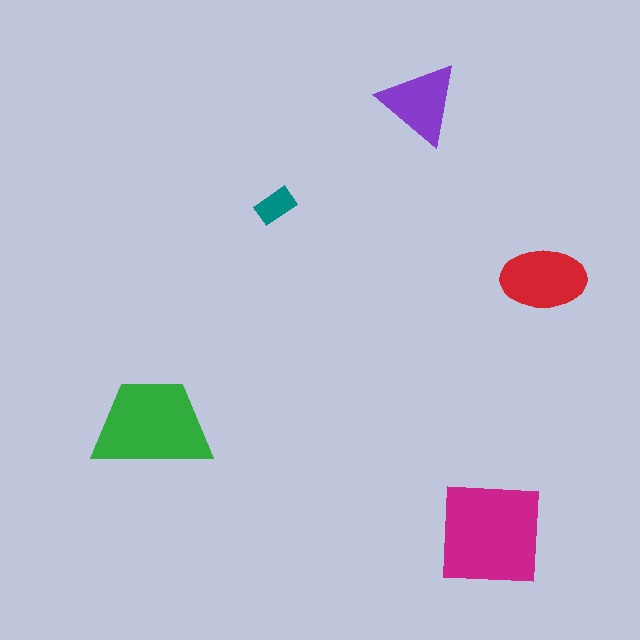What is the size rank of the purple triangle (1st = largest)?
4th.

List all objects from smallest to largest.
The teal rectangle, the purple triangle, the red ellipse, the green trapezoid, the magenta square.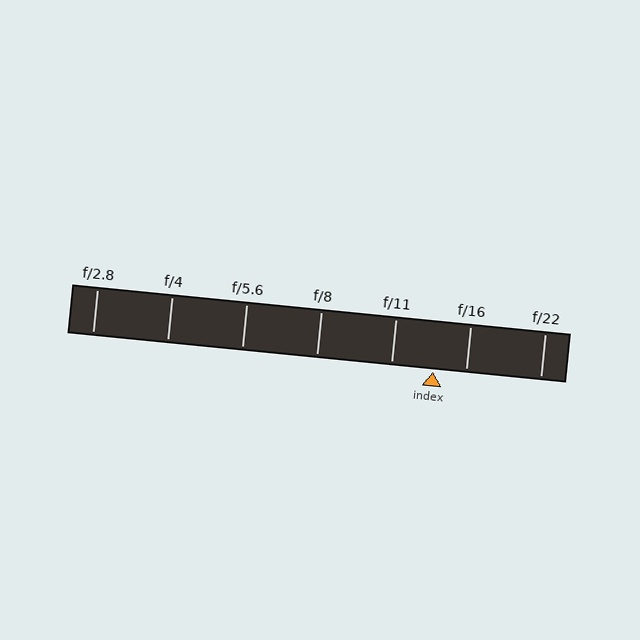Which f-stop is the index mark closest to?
The index mark is closest to f/16.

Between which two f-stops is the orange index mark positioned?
The index mark is between f/11 and f/16.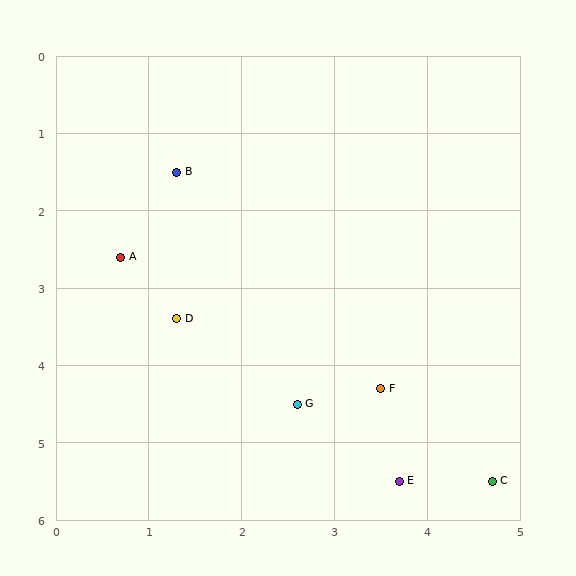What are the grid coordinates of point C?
Point C is at approximately (4.7, 5.5).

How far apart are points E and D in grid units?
Points E and D are about 3.2 grid units apart.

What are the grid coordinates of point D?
Point D is at approximately (1.3, 3.4).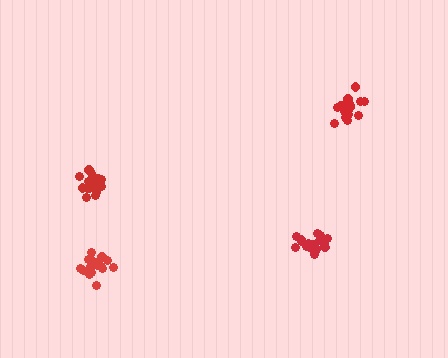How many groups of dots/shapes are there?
There are 4 groups.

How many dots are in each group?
Group 1: 19 dots, Group 2: 21 dots, Group 3: 18 dots, Group 4: 19 dots (77 total).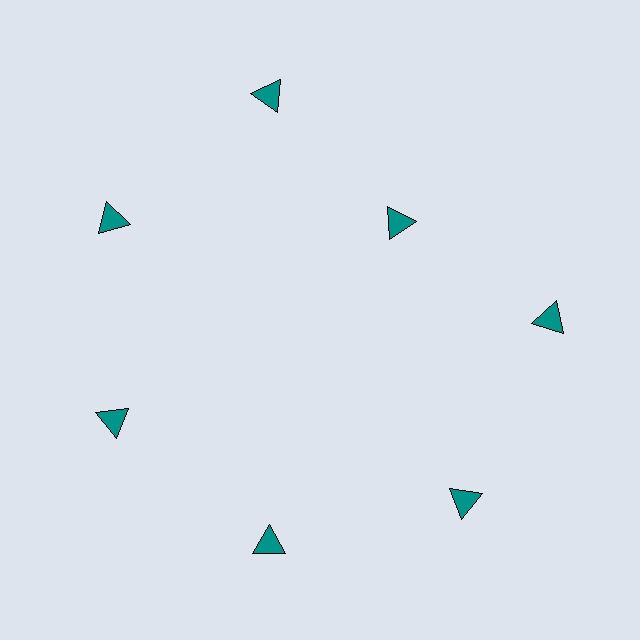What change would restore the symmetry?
The symmetry would be restored by moving it outward, back onto the ring so that all 7 triangles sit at equal angles and equal distance from the center.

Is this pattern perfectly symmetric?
No. The 7 teal triangles are arranged in a ring, but one element near the 1 o'clock position is pulled inward toward the center, breaking the 7-fold rotational symmetry.